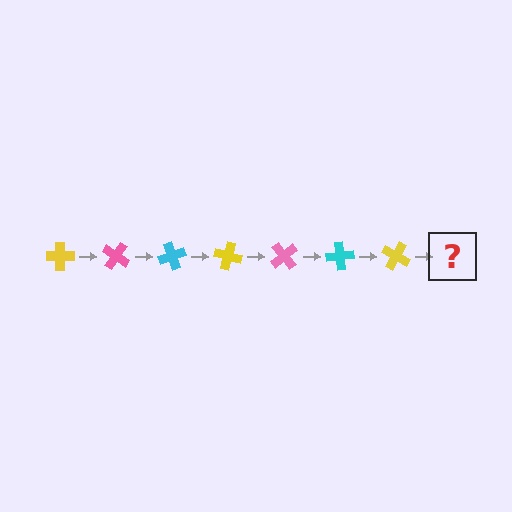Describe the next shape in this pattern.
It should be a pink cross, rotated 245 degrees from the start.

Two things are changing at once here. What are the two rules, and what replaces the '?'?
The two rules are that it rotates 35 degrees each step and the color cycles through yellow, pink, and cyan. The '?' should be a pink cross, rotated 245 degrees from the start.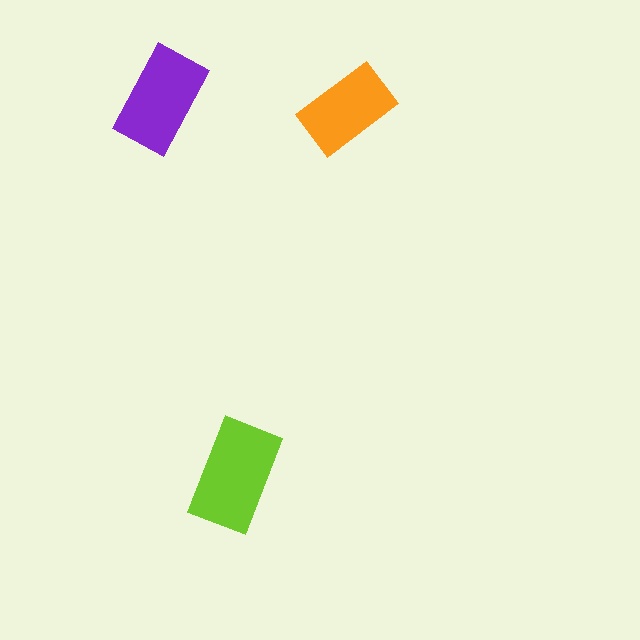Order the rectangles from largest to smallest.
the lime one, the purple one, the orange one.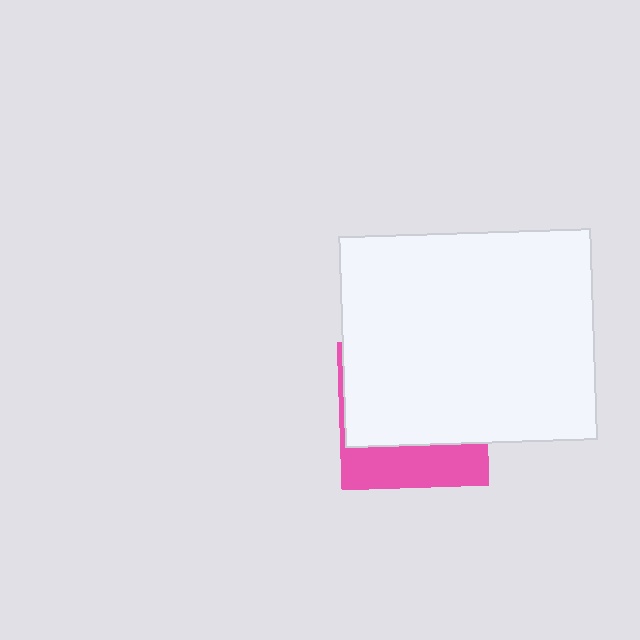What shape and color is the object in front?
The object in front is a white rectangle.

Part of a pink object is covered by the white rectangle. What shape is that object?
It is a square.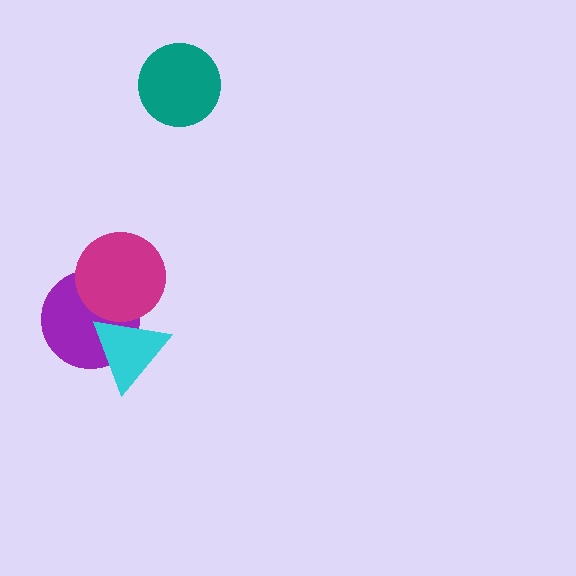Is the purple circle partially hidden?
Yes, it is partially covered by another shape.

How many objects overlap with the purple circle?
2 objects overlap with the purple circle.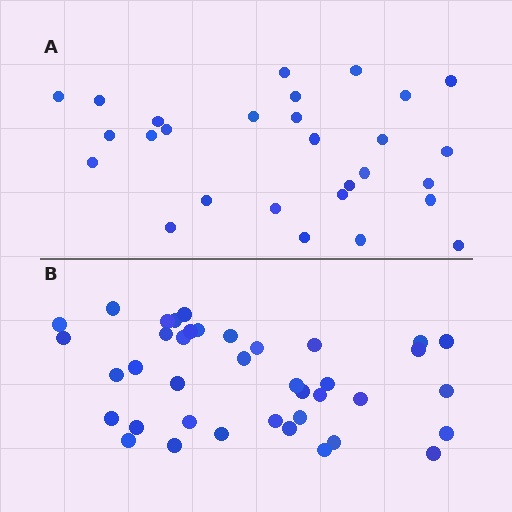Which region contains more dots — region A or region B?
Region B (the bottom region) has more dots.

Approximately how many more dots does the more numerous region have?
Region B has roughly 12 or so more dots than region A.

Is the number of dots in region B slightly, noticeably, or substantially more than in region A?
Region B has noticeably more, but not dramatically so. The ratio is roughly 1.4 to 1.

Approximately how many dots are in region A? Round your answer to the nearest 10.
About 30 dots. (The exact count is 28, which rounds to 30.)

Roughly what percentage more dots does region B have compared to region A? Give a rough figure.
About 40% more.